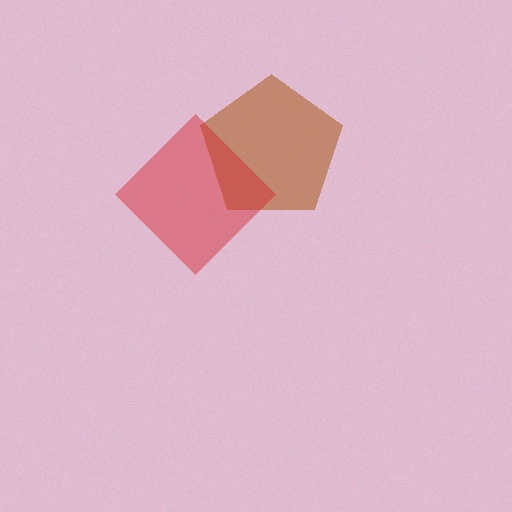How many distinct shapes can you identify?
There are 2 distinct shapes: a brown pentagon, a red diamond.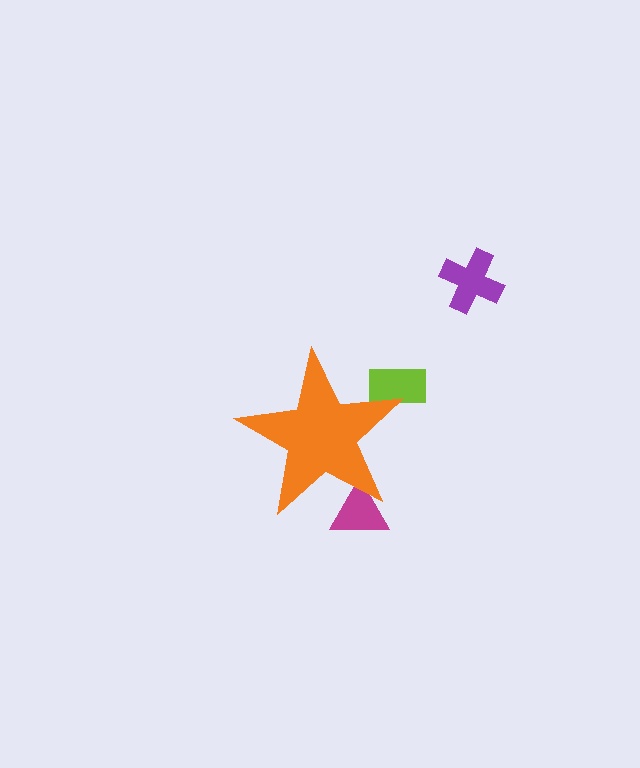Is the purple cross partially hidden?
No, the purple cross is fully visible.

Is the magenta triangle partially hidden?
Yes, the magenta triangle is partially hidden behind the orange star.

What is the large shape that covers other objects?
An orange star.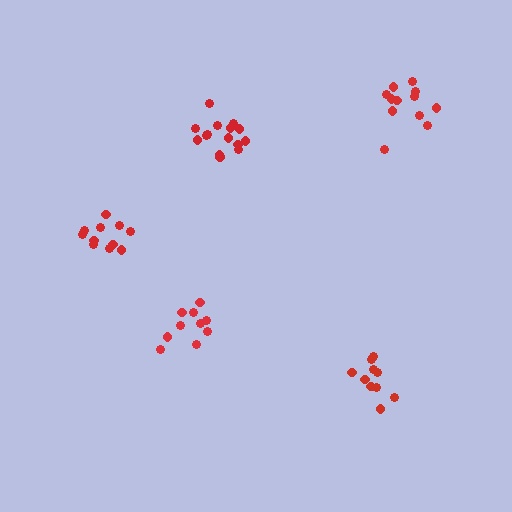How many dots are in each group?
Group 1: 10 dots, Group 2: 15 dots, Group 3: 10 dots, Group 4: 12 dots, Group 5: 11 dots (58 total).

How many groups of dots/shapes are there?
There are 5 groups.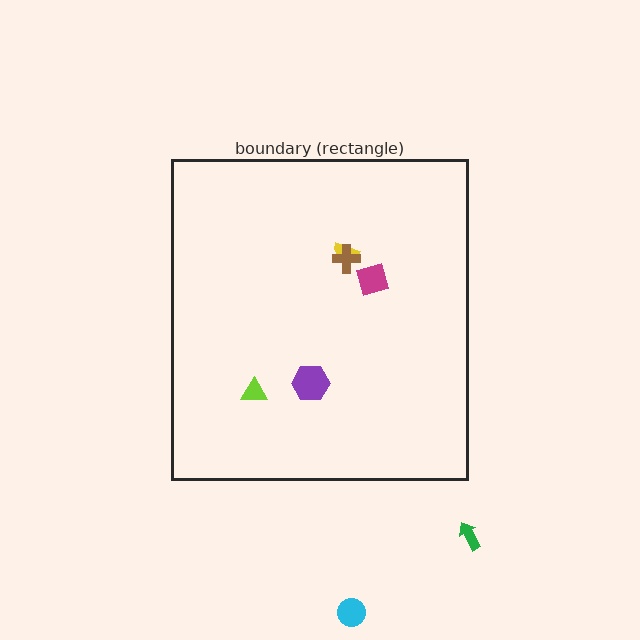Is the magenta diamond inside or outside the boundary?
Inside.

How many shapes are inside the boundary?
5 inside, 2 outside.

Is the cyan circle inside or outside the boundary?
Outside.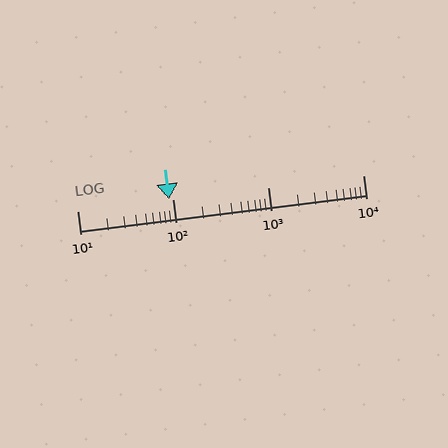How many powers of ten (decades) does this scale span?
The scale spans 3 decades, from 10 to 10000.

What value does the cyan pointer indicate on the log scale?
The pointer indicates approximately 91.